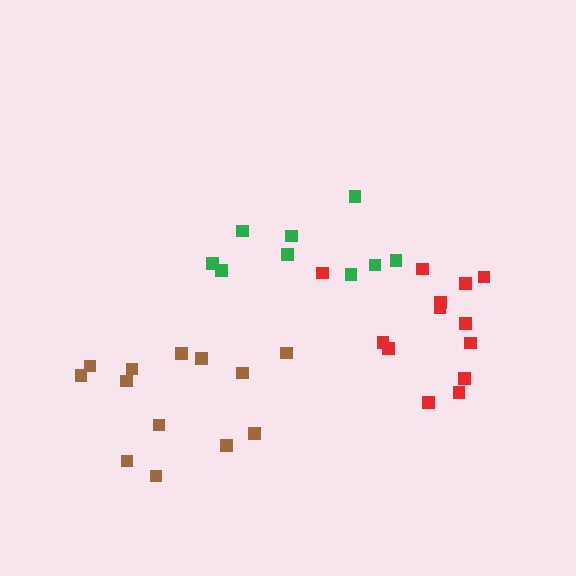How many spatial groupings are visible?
There are 3 spatial groupings.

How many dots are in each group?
Group 1: 9 dots, Group 2: 13 dots, Group 3: 13 dots (35 total).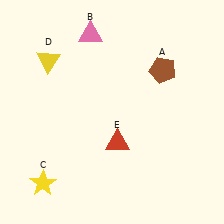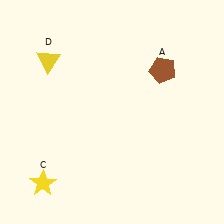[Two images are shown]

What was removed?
The pink triangle (B), the red triangle (E) were removed in Image 2.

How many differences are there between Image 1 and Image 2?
There are 2 differences between the two images.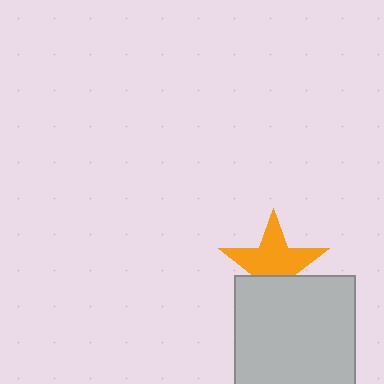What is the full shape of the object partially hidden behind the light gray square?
The partially hidden object is an orange star.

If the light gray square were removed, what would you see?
You would see the complete orange star.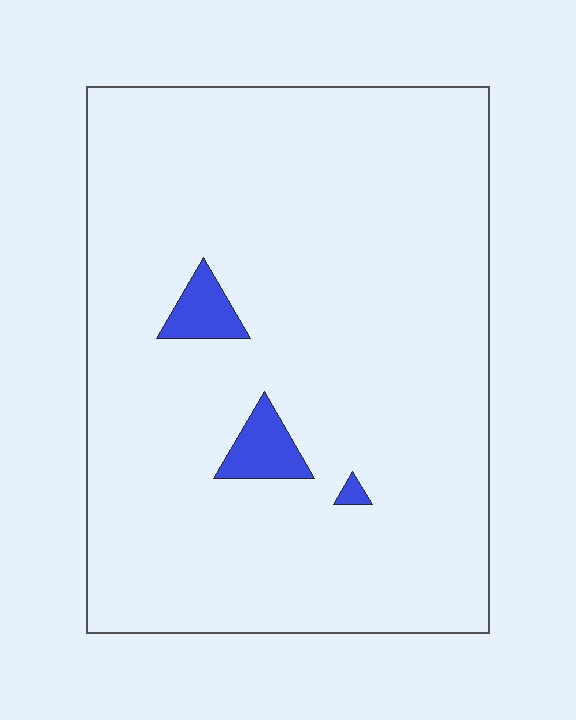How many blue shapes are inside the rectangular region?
3.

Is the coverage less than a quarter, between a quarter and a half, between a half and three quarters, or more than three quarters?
Less than a quarter.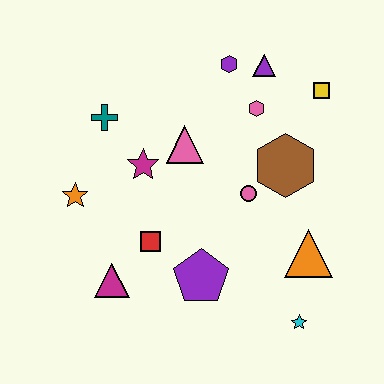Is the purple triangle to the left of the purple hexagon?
No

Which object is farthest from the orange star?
The yellow square is farthest from the orange star.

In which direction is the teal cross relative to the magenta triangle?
The teal cross is above the magenta triangle.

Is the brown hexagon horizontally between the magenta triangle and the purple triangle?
No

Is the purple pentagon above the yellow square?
No